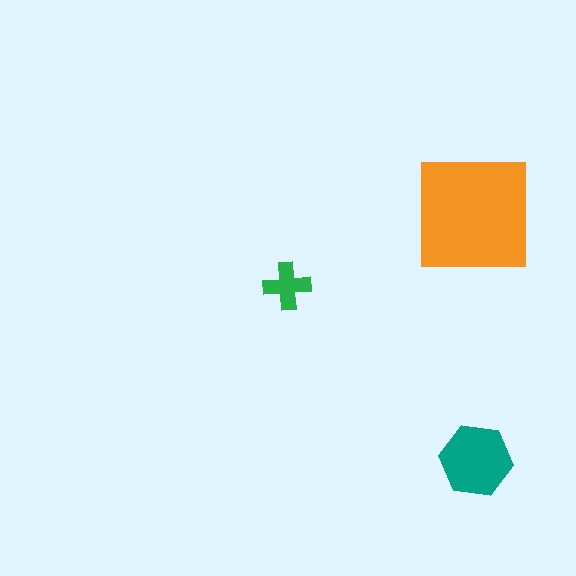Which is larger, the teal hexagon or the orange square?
The orange square.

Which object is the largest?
The orange square.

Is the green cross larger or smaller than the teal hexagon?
Smaller.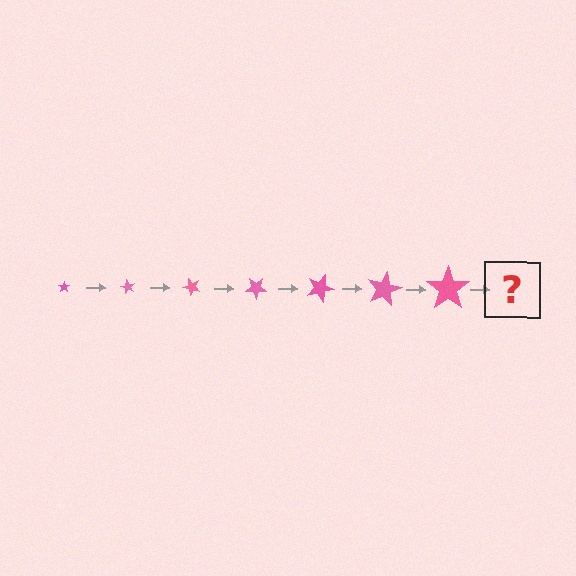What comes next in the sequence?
The next element should be a star, larger than the previous one and rotated 420 degrees from the start.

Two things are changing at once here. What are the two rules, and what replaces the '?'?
The two rules are that the star grows larger each step and it rotates 60 degrees each step. The '?' should be a star, larger than the previous one and rotated 420 degrees from the start.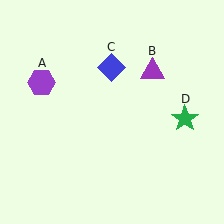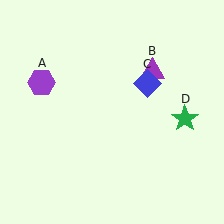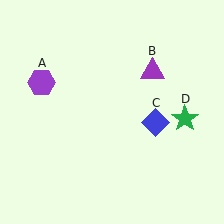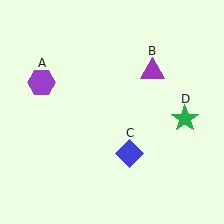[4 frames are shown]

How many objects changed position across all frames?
1 object changed position: blue diamond (object C).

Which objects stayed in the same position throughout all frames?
Purple hexagon (object A) and purple triangle (object B) and green star (object D) remained stationary.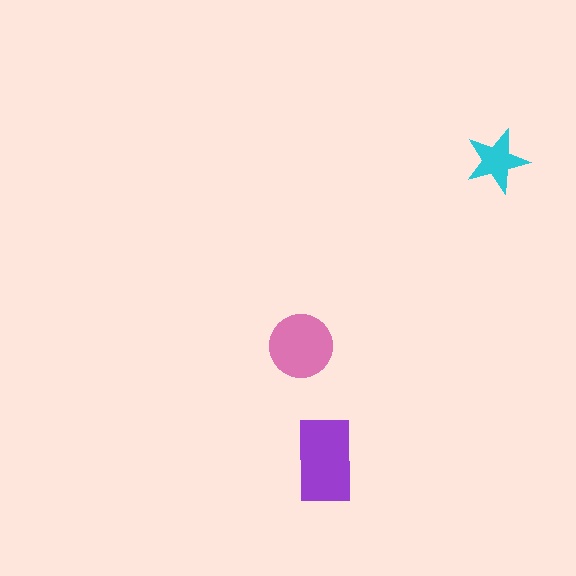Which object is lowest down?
The purple rectangle is bottommost.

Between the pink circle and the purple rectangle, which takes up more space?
The purple rectangle.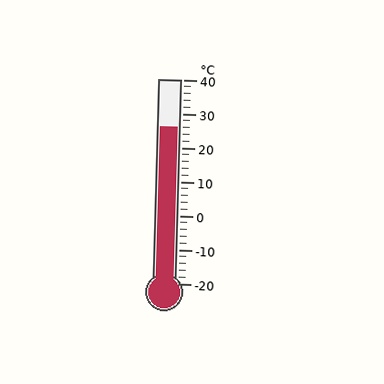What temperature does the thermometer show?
The thermometer shows approximately 26°C.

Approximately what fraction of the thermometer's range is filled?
The thermometer is filled to approximately 75% of its range.